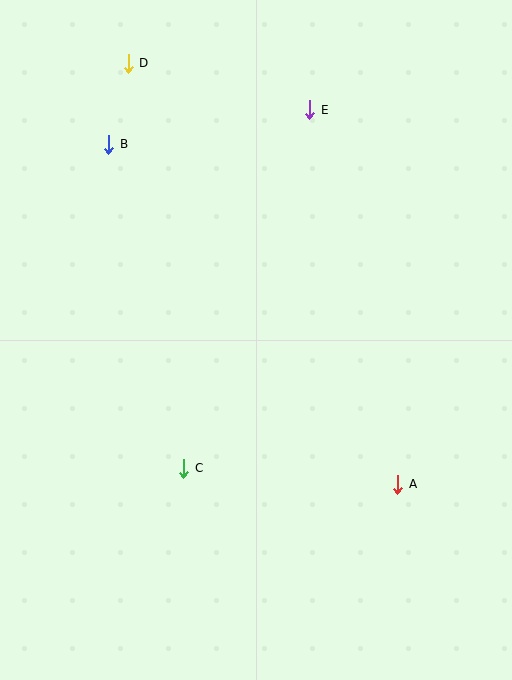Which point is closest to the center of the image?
Point C at (184, 468) is closest to the center.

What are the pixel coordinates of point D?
Point D is at (128, 63).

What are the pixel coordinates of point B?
Point B is at (109, 144).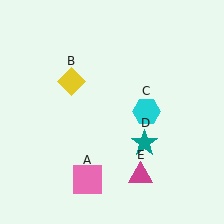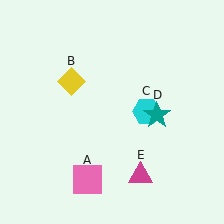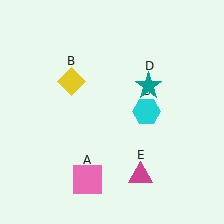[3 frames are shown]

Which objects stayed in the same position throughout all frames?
Pink square (object A) and yellow diamond (object B) and cyan hexagon (object C) and magenta triangle (object E) remained stationary.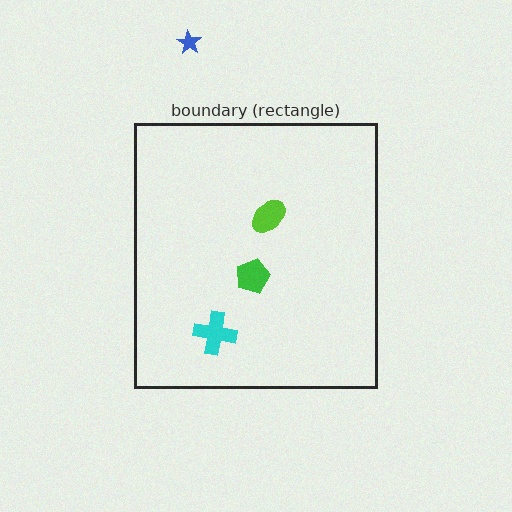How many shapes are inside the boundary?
3 inside, 1 outside.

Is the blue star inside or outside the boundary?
Outside.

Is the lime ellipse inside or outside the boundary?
Inside.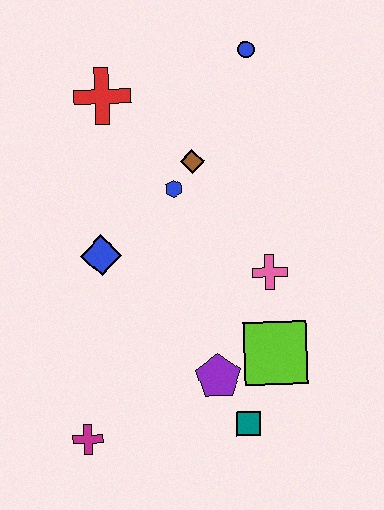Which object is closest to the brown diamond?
The blue hexagon is closest to the brown diamond.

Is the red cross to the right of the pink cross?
No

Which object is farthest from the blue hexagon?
The magenta cross is farthest from the blue hexagon.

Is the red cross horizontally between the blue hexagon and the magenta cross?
Yes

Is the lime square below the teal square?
No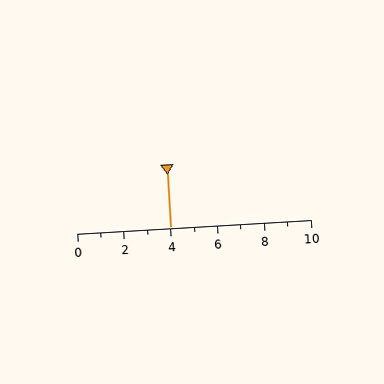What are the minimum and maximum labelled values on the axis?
The axis runs from 0 to 10.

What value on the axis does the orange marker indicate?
The marker indicates approximately 4.